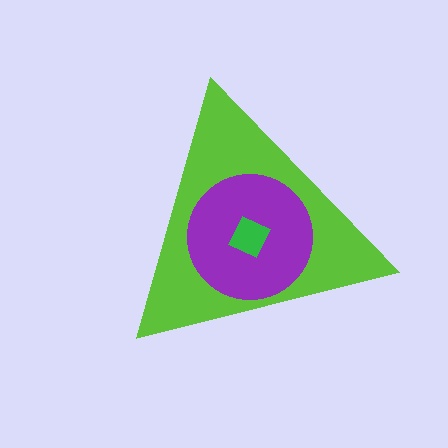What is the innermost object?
The green square.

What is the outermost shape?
The lime triangle.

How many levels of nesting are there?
3.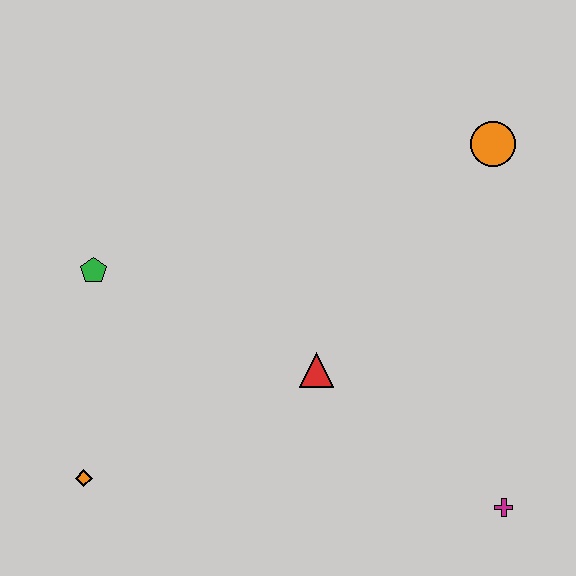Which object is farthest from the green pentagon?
The magenta cross is farthest from the green pentagon.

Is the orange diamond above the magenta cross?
Yes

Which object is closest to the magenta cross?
The red triangle is closest to the magenta cross.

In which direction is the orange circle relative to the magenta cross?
The orange circle is above the magenta cross.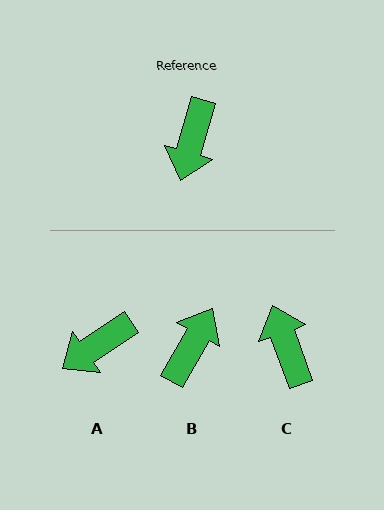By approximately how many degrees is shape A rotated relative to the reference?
Approximately 39 degrees clockwise.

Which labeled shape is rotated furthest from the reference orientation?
B, about 168 degrees away.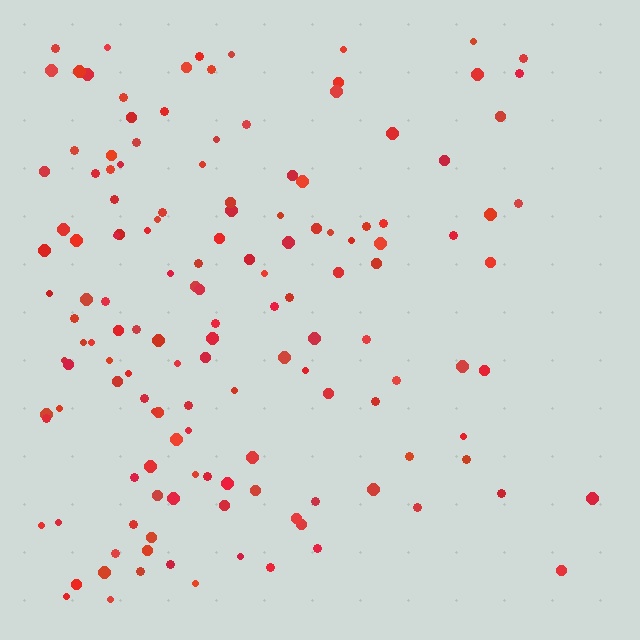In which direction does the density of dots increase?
From right to left, with the left side densest.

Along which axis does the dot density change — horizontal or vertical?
Horizontal.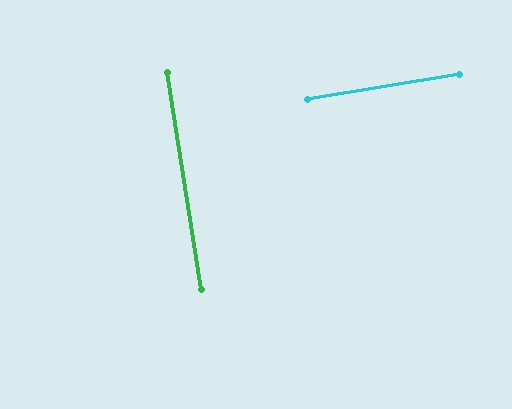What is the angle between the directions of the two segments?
Approximately 90 degrees.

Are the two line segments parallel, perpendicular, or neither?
Perpendicular — they meet at approximately 90°.